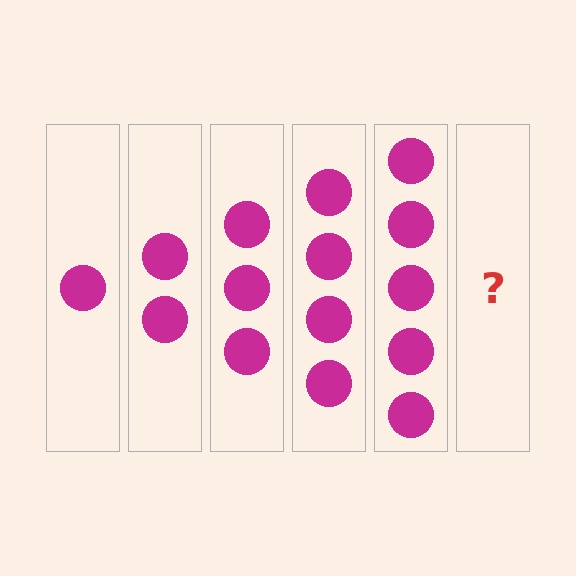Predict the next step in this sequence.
The next step is 6 circles.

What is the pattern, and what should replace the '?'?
The pattern is that each step adds one more circle. The '?' should be 6 circles.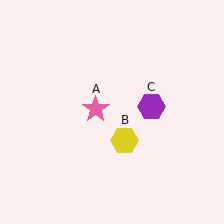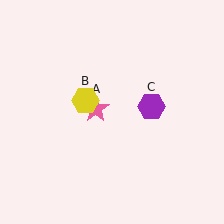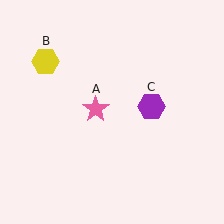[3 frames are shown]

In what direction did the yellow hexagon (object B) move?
The yellow hexagon (object B) moved up and to the left.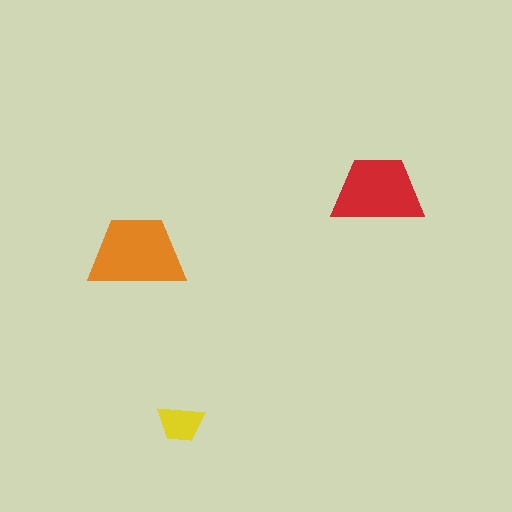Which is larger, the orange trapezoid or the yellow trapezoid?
The orange one.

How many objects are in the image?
There are 3 objects in the image.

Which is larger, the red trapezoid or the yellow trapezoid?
The red one.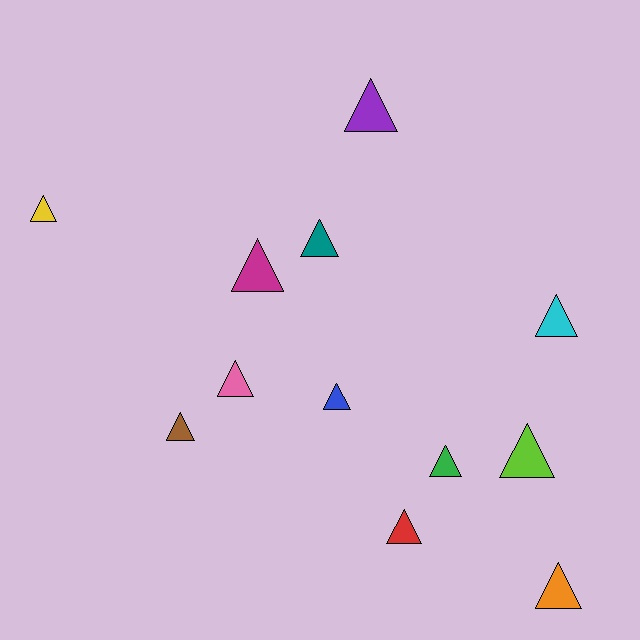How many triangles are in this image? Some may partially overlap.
There are 12 triangles.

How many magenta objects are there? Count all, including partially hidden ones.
There is 1 magenta object.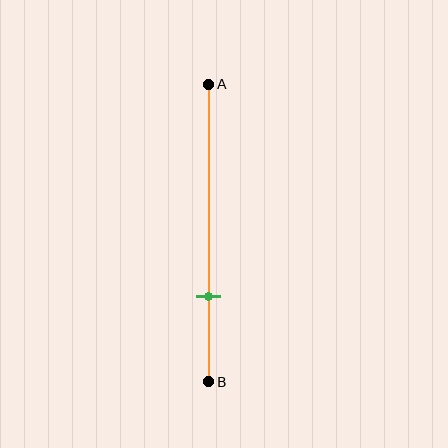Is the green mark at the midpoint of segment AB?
No, the mark is at about 70% from A, not at the 50% midpoint.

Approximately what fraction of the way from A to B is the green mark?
The green mark is approximately 70% of the way from A to B.